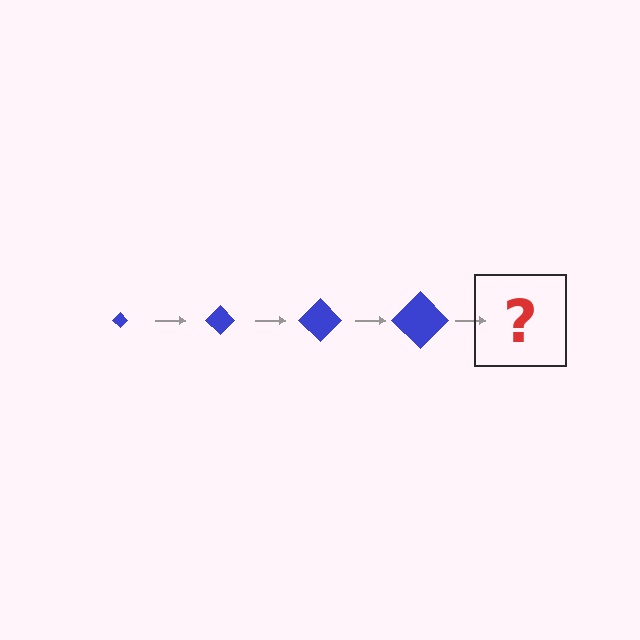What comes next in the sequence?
The next element should be a blue diamond, larger than the previous one.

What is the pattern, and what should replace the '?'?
The pattern is that the diamond gets progressively larger each step. The '?' should be a blue diamond, larger than the previous one.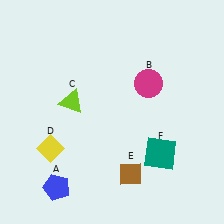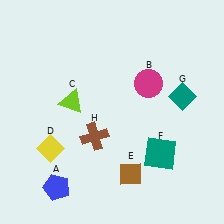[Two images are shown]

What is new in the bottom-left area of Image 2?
A brown cross (H) was added in the bottom-left area of Image 2.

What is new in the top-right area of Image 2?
A teal diamond (G) was added in the top-right area of Image 2.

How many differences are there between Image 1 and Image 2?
There are 2 differences between the two images.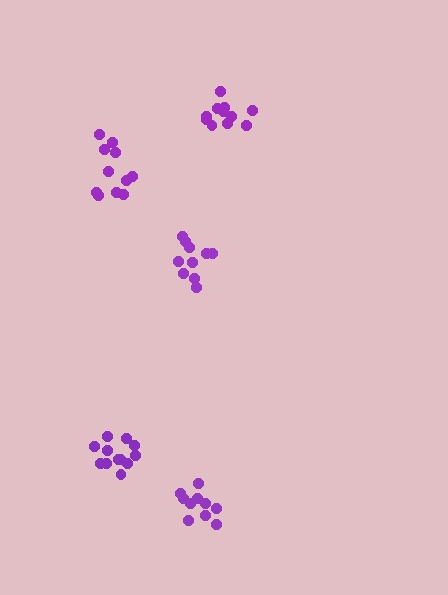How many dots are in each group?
Group 1: 10 dots, Group 2: 10 dots, Group 3: 11 dots, Group 4: 11 dots, Group 5: 12 dots (54 total).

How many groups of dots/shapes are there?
There are 5 groups.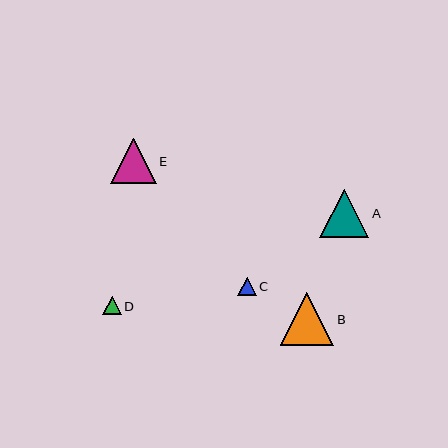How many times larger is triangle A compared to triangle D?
Triangle A is approximately 2.6 times the size of triangle D.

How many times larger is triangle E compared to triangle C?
Triangle E is approximately 2.5 times the size of triangle C.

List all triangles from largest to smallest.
From largest to smallest: B, A, E, D, C.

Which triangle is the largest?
Triangle B is the largest with a size of approximately 54 pixels.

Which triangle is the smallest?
Triangle C is the smallest with a size of approximately 18 pixels.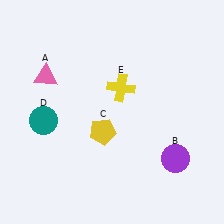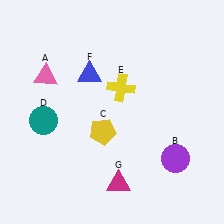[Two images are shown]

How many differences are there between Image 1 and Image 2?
There are 2 differences between the two images.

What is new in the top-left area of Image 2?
A blue triangle (F) was added in the top-left area of Image 2.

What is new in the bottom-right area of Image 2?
A magenta triangle (G) was added in the bottom-right area of Image 2.